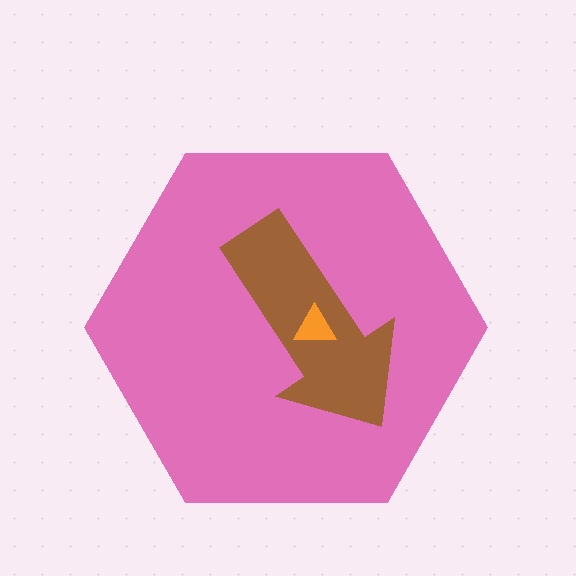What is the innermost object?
The orange triangle.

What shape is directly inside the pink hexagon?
The brown arrow.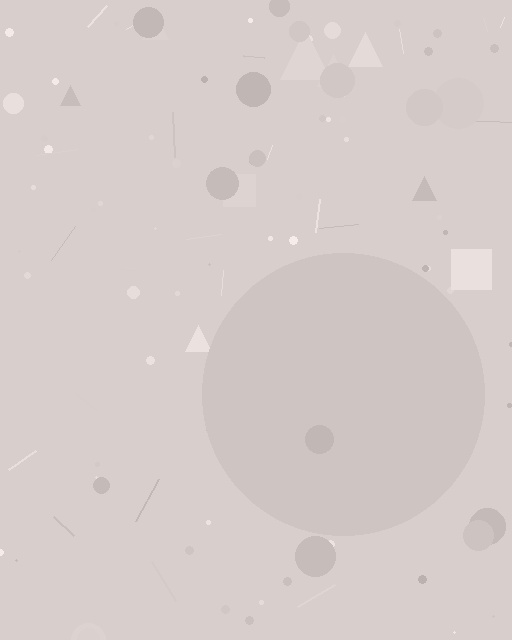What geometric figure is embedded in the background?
A circle is embedded in the background.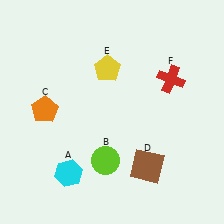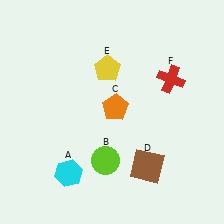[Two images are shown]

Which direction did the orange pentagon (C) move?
The orange pentagon (C) moved right.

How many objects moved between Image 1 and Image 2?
1 object moved between the two images.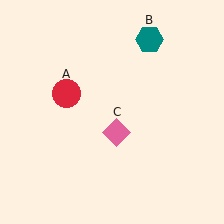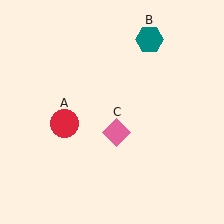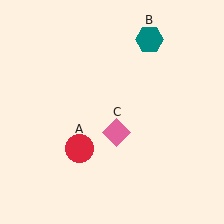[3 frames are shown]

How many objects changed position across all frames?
1 object changed position: red circle (object A).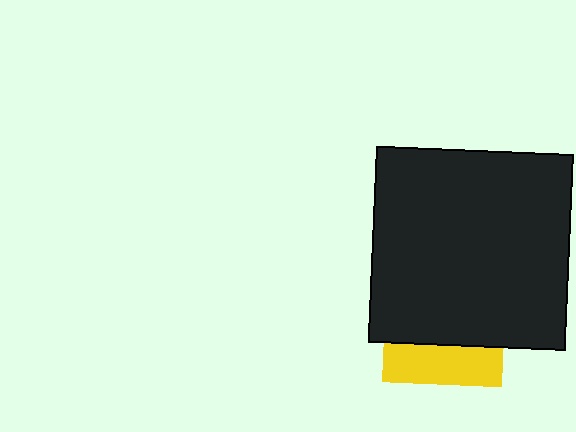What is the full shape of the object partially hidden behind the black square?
The partially hidden object is a yellow square.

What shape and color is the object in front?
The object in front is a black square.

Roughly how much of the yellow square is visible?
A small part of it is visible (roughly 32%).